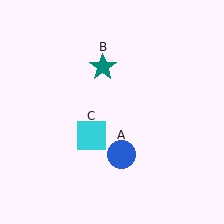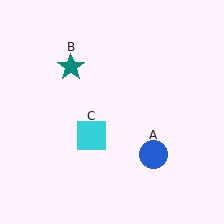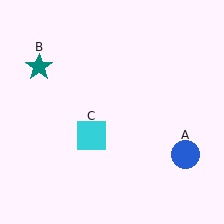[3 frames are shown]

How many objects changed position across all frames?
2 objects changed position: blue circle (object A), teal star (object B).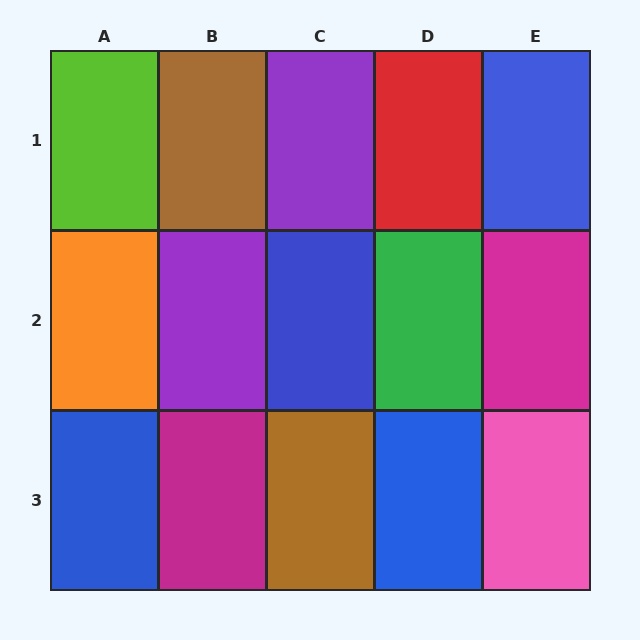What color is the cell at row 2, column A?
Orange.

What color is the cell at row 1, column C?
Purple.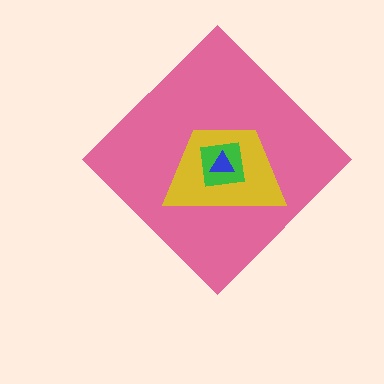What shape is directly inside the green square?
The blue triangle.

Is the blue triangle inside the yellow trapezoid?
Yes.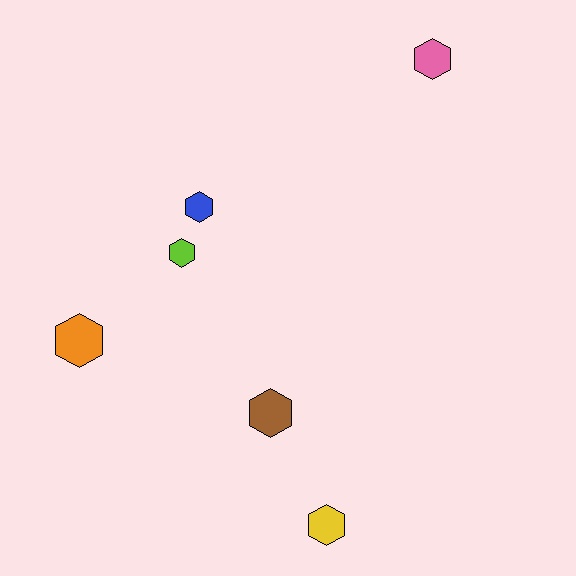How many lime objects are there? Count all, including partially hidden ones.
There is 1 lime object.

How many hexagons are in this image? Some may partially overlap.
There are 6 hexagons.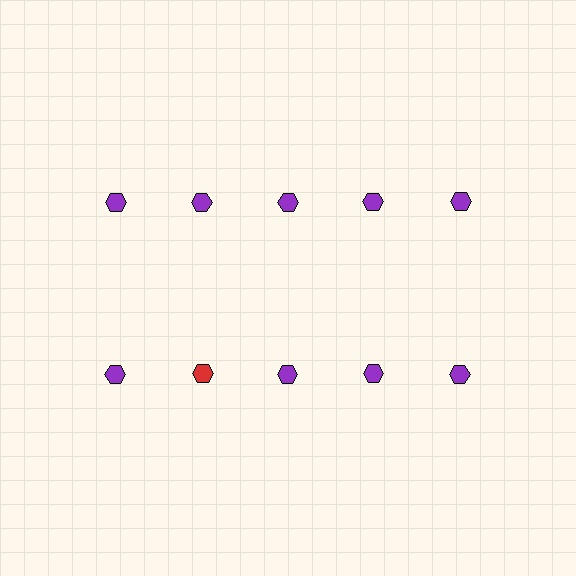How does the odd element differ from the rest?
It has a different color: red instead of purple.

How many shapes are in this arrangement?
There are 10 shapes arranged in a grid pattern.